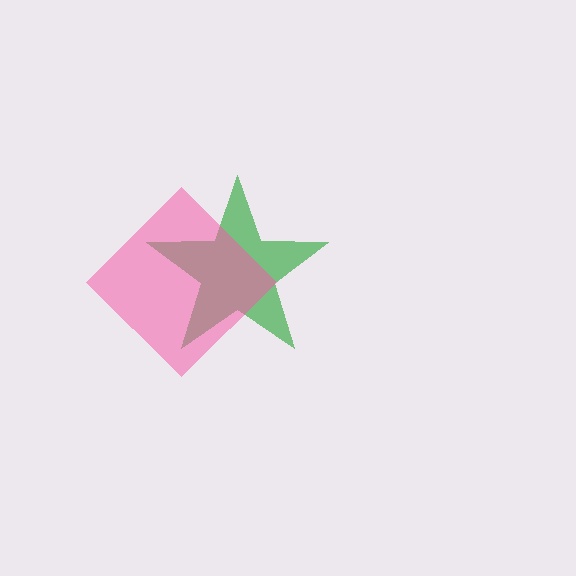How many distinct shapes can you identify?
There are 2 distinct shapes: a green star, a pink diamond.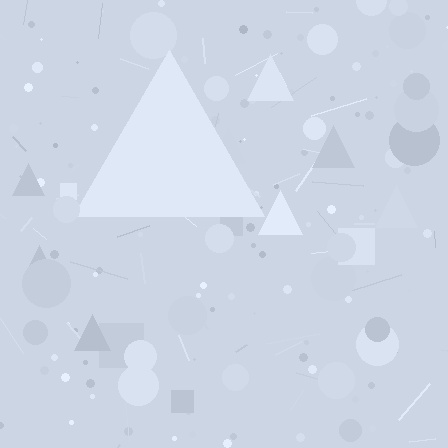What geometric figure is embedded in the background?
A triangle is embedded in the background.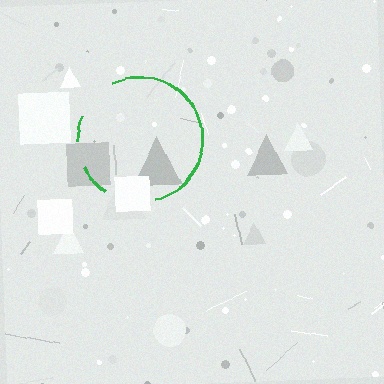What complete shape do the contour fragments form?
The contour fragments form a circle.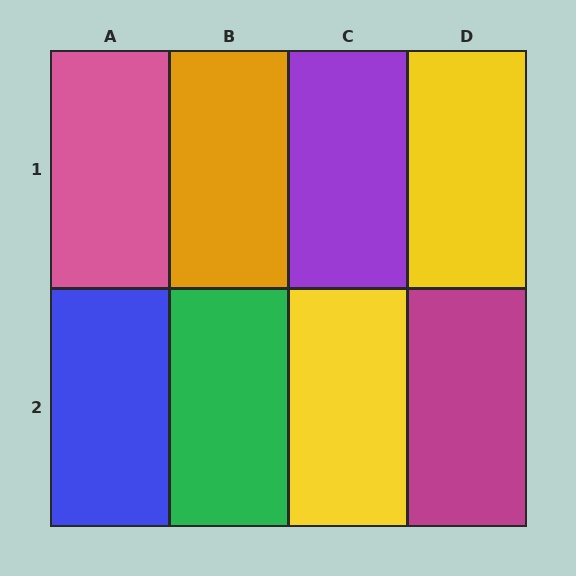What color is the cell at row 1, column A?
Pink.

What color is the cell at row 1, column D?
Yellow.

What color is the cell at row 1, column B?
Orange.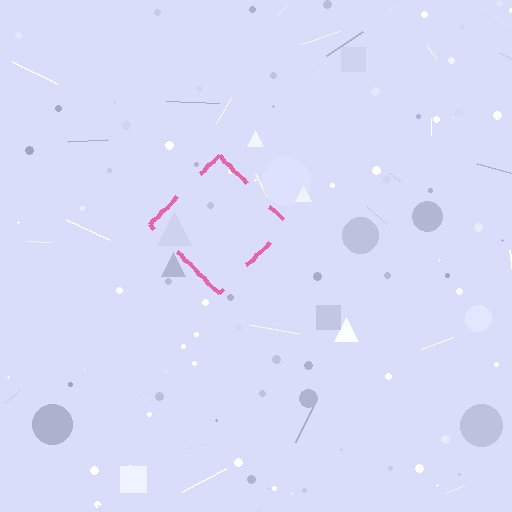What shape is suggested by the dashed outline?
The dashed outline suggests a diamond.